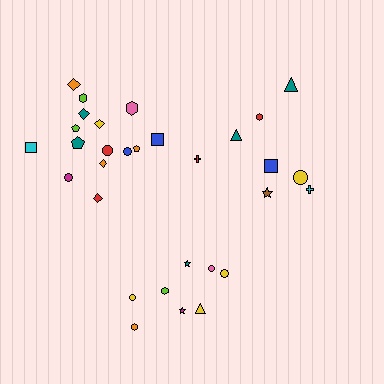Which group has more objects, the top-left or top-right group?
The top-left group.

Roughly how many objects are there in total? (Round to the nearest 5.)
Roughly 30 objects in total.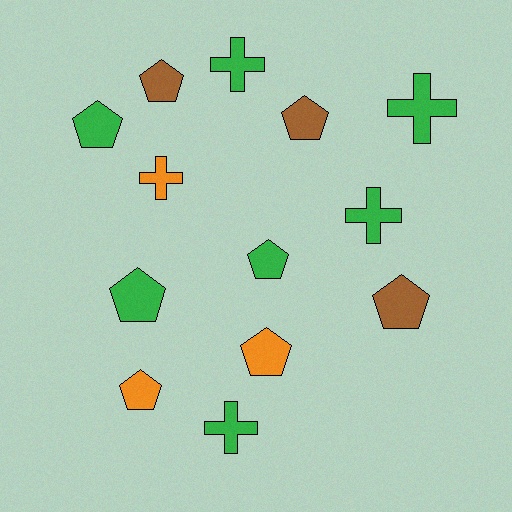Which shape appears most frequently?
Pentagon, with 8 objects.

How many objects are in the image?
There are 13 objects.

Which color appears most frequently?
Green, with 7 objects.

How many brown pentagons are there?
There are 3 brown pentagons.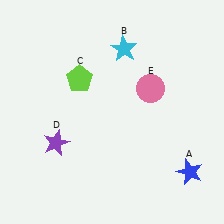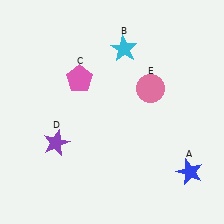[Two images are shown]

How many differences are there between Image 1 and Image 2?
There is 1 difference between the two images.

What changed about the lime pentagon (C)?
In Image 1, C is lime. In Image 2, it changed to pink.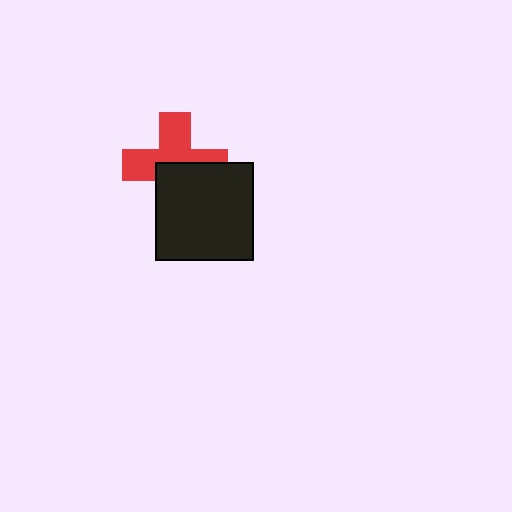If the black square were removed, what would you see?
You would see the complete red cross.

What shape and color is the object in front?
The object in front is a black square.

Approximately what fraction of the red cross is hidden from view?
Roughly 45% of the red cross is hidden behind the black square.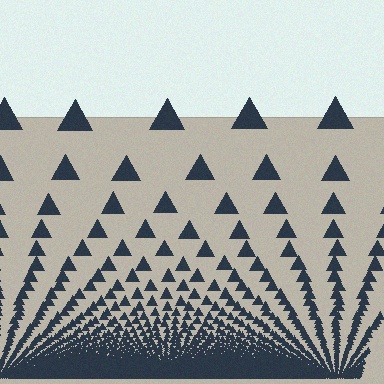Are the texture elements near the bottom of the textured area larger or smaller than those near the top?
Smaller. The gradient is inverted — elements near the bottom are smaller and denser.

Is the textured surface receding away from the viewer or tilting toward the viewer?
The surface appears to tilt toward the viewer. Texture elements get larger and sparser toward the top.